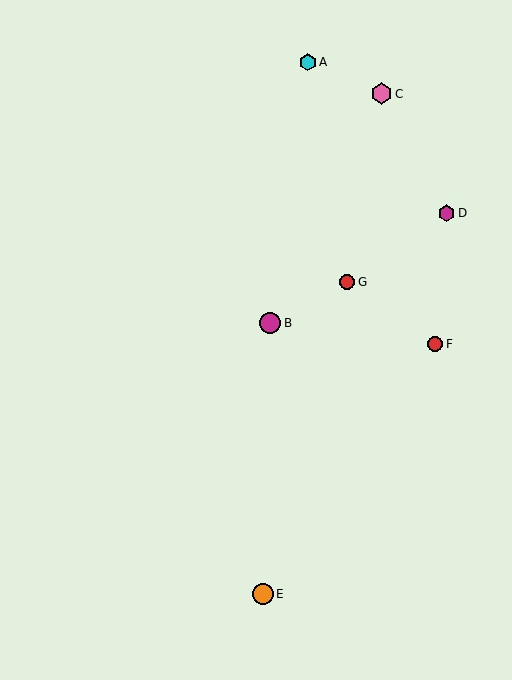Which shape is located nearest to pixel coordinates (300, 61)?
The cyan hexagon (labeled A) at (308, 62) is nearest to that location.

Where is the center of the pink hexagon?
The center of the pink hexagon is at (382, 94).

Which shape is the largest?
The pink hexagon (labeled C) is the largest.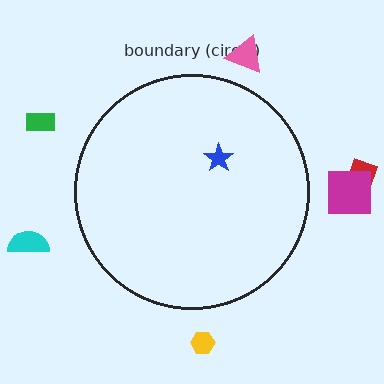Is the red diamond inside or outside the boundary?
Outside.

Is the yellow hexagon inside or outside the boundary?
Outside.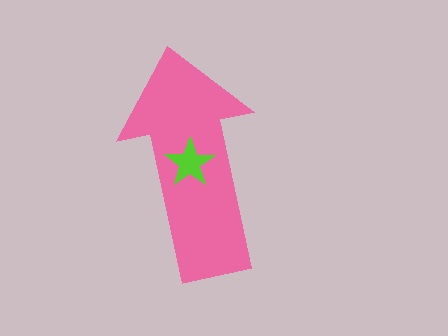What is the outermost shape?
The pink arrow.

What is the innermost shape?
The lime star.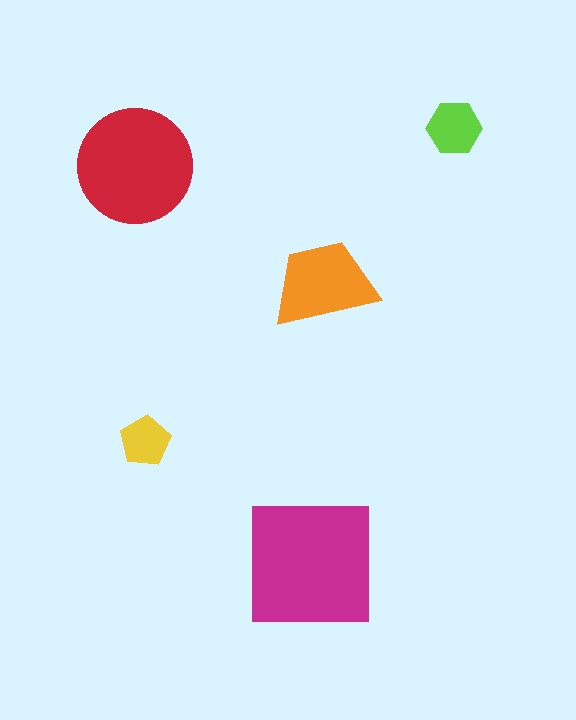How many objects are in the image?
There are 5 objects in the image.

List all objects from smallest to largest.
The yellow pentagon, the lime hexagon, the orange trapezoid, the red circle, the magenta square.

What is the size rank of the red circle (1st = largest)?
2nd.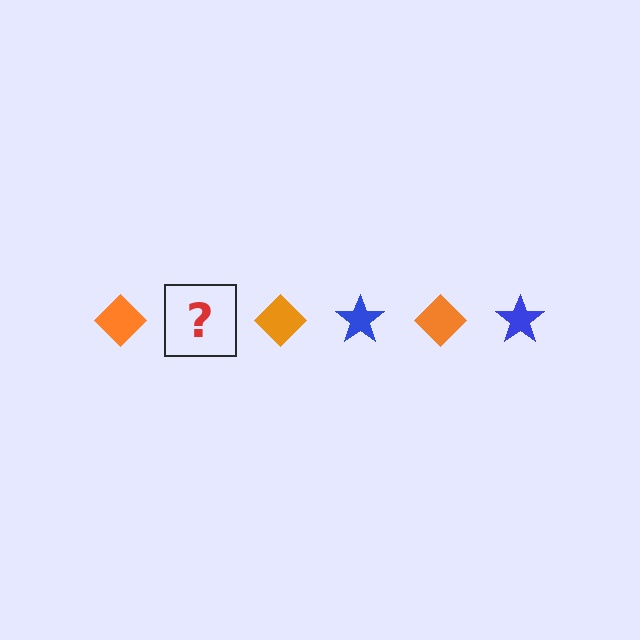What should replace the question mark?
The question mark should be replaced with a blue star.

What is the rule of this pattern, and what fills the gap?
The rule is that the pattern alternates between orange diamond and blue star. The gap should be filled with a blue star.